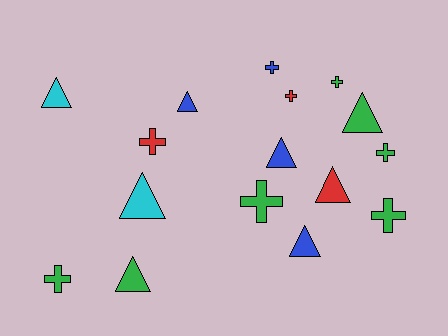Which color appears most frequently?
Green, with 7 objects.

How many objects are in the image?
There are 16 objects.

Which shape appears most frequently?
Triangle, with 8 objects.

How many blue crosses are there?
There is 1 blue cross.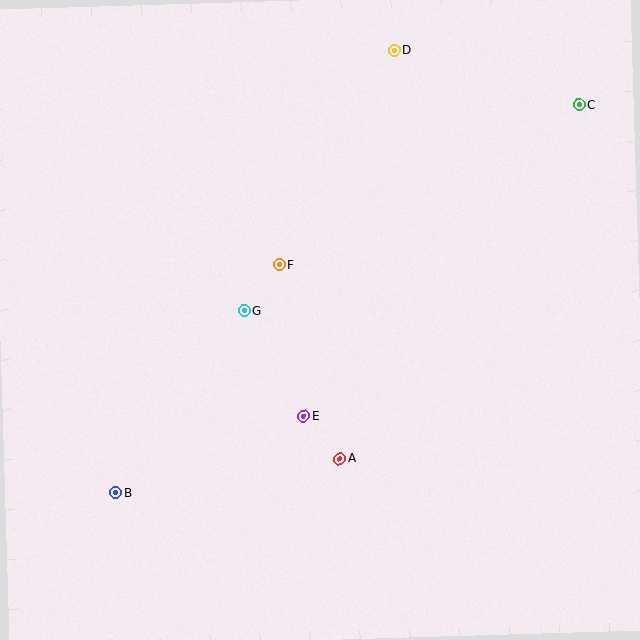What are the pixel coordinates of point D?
Point D is at (394, 50).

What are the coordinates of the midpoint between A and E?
The midpoint between A and E is at (322, 437).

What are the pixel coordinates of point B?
Point B is at (116, 493).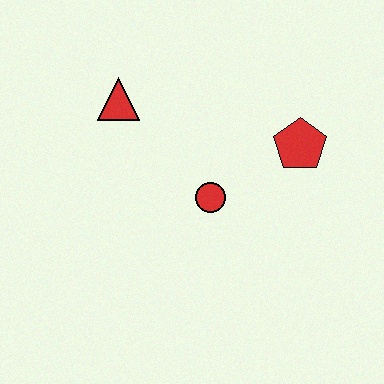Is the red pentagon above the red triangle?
No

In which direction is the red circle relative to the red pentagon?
The red circle is to the left of the red pentagon.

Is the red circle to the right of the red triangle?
Yes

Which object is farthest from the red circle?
The red triangle is farthest from the red circle.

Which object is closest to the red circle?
The red pentagon is closest to the red circle.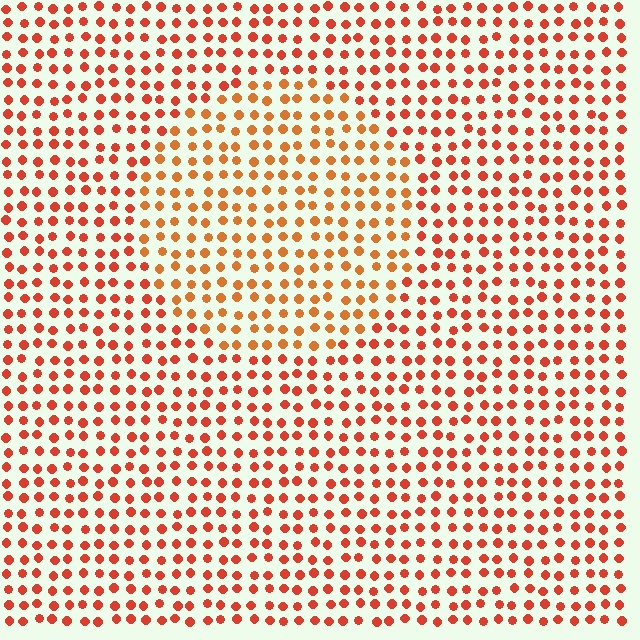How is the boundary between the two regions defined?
The boundary is defined purely by a slight shift in hue (about 20 degrees). Spacing, size, and orientation are identical on both sides.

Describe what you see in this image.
The image is filled with small red elements in a uniform arrangement. A circle-shaped region is visible where the elements are tinted to a slightly different hue, forming a subtle color boundary.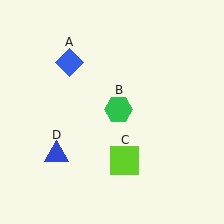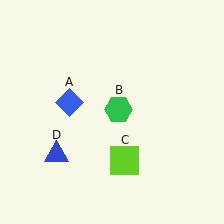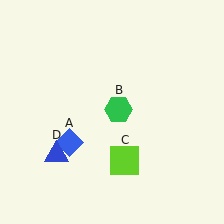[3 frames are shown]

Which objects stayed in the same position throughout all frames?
Green hexagon (object B) and lime square (object C) and blue triangle (object D) remained stationary.